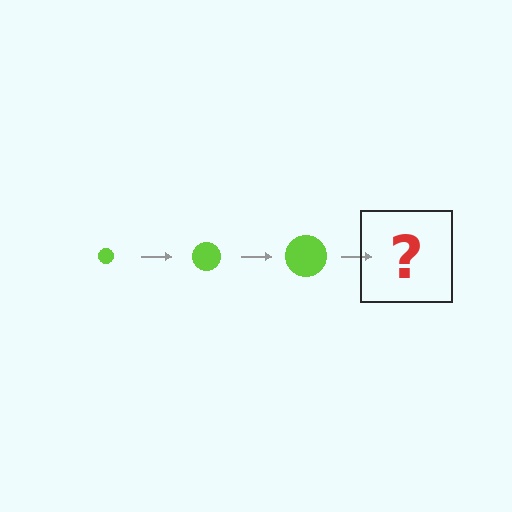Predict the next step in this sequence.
The next step is a lime circle, larger than the previous one.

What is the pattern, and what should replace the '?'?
The pattern is that the circle gets progressively larger each step. The '?' should be a lime circle, larger than the previous one.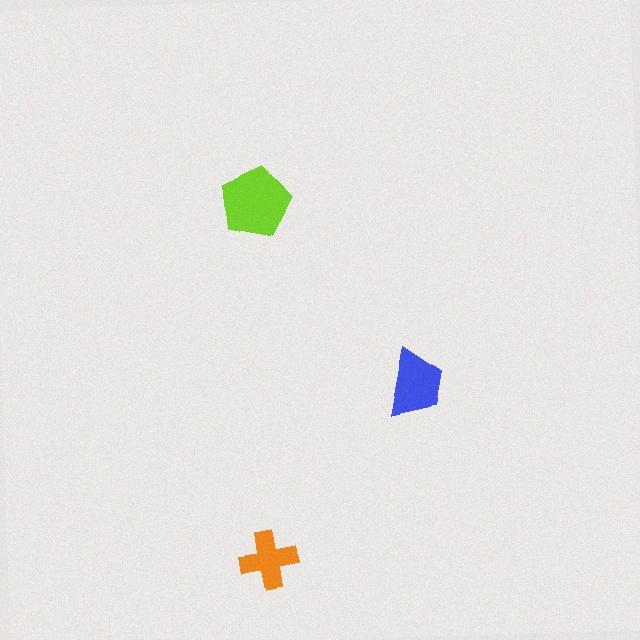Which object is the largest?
The lime pentagon.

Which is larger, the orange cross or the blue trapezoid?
The blue trapezoid.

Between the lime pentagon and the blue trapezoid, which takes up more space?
The lime pentagon.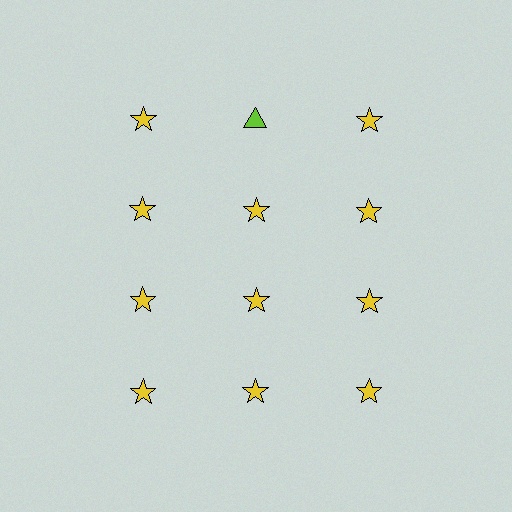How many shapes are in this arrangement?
There are 12 shapes arranged in a grid pattern.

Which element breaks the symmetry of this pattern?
The lime triangle in the top row, second from left column breaks the symmetry. All other shapes are yellow stars.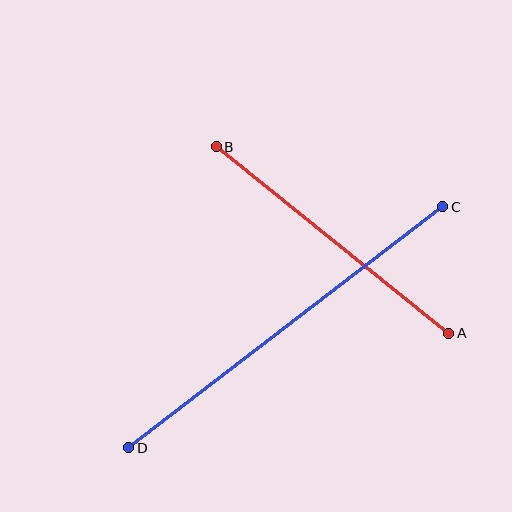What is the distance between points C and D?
The distance is approximately 396 pixels.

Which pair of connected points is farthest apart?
Points C and D are farthest apart.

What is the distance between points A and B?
The distance is approximately 298 pixels.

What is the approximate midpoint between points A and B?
The midpoint is at approximately (332, 240) pixels.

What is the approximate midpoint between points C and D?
The midpoint is at approximately (286, 327) pixels.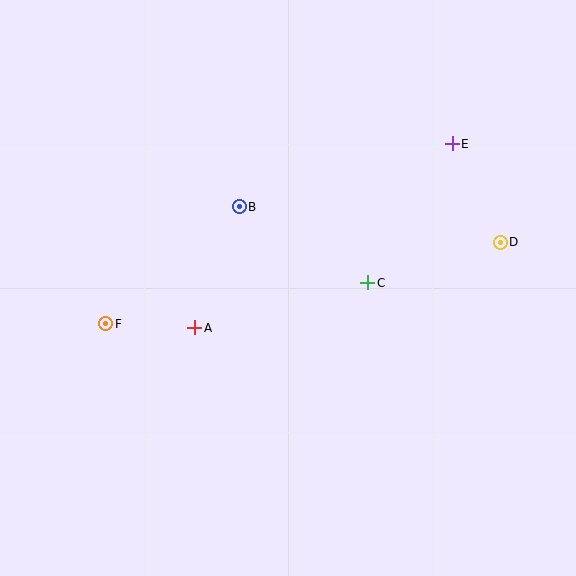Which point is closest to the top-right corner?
Point E is closest to the top-right corner.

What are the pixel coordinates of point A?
Point A is at (195, 328).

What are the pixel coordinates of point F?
Point F is at (106, 324).